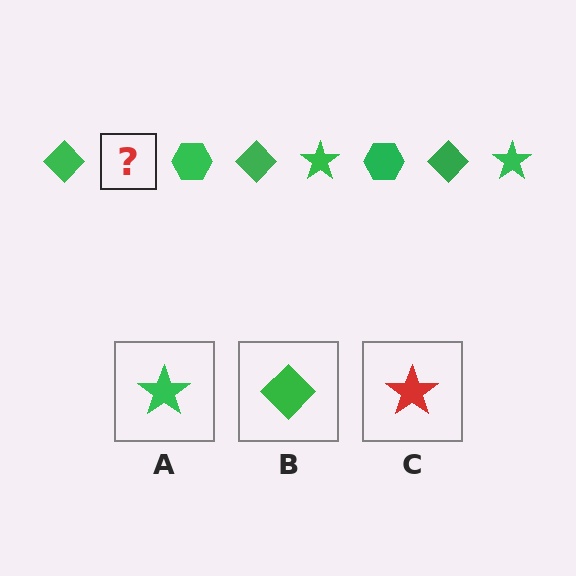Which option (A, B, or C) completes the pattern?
A.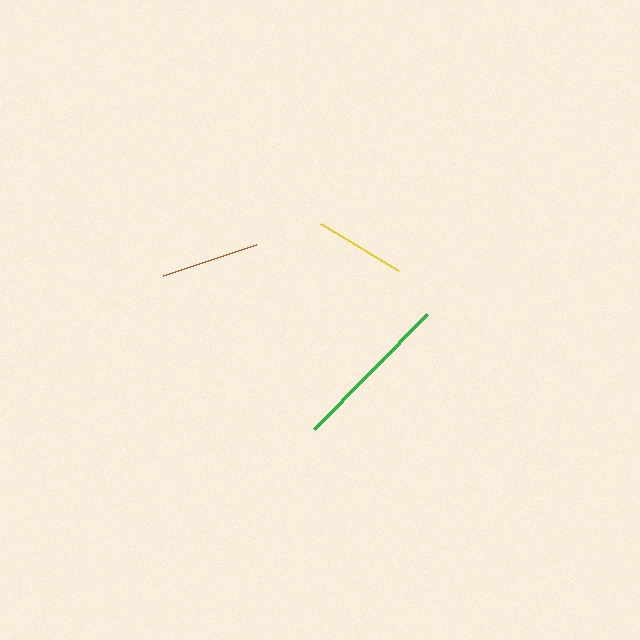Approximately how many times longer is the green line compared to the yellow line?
The green line is approximately 1.8 times the length of the yellow line.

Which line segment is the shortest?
The yellow line is the shortest at approximately 91 pixels.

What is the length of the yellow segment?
The yellow segment is approximately 91 pixels long.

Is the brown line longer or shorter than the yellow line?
The brown line is longer than the yellow line.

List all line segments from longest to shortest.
From longest to shortest: green, brown, yellow.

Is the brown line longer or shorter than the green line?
The green line is longer than the brown line.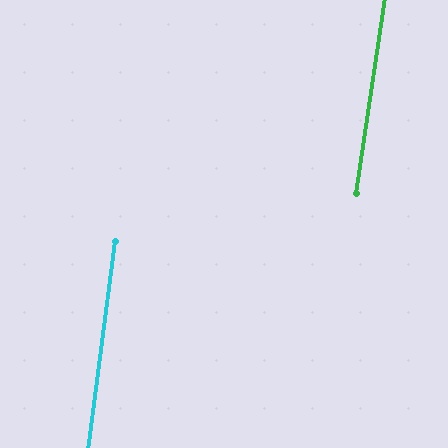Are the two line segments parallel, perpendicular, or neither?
Parallel — their directions differ by only 1.1°.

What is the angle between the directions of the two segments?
Approximately 1 degree.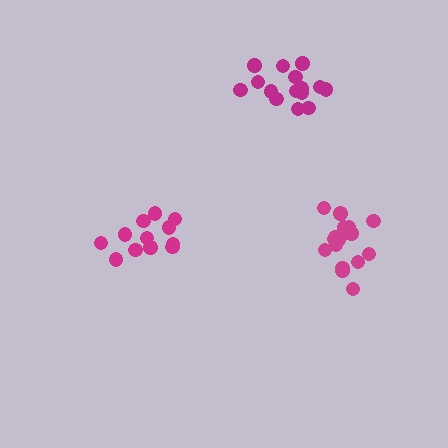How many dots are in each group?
Group 1: 12 dots, Group 2: 18 dots, Group 3: 15 dots (45 total).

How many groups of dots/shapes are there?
There are 3 groups.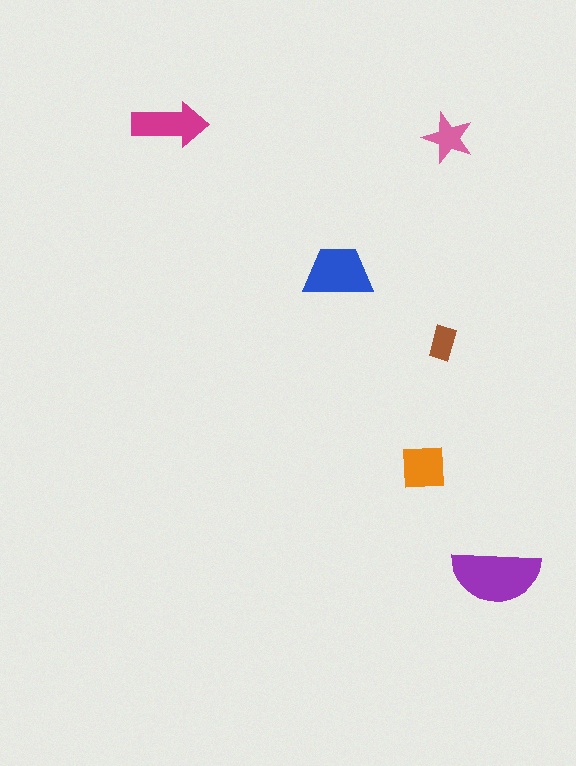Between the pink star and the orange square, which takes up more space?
The orange square.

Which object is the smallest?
The brown rectangle.